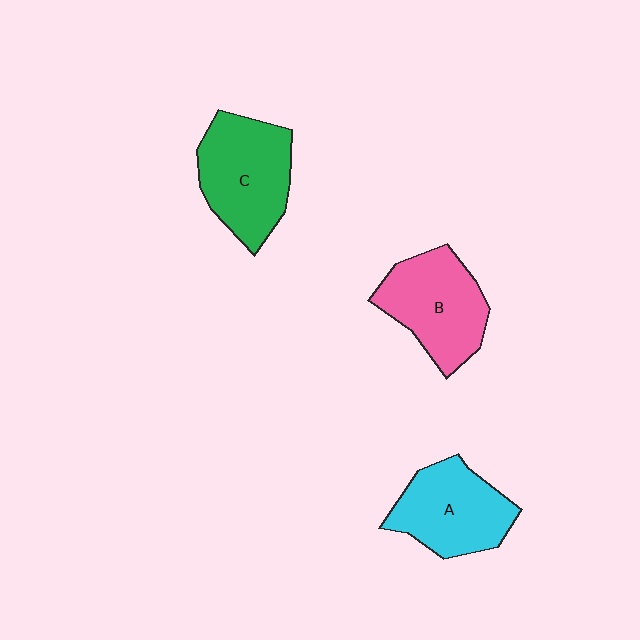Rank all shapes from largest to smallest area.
From largest to smallest: C (green), B (pink), A (cyan).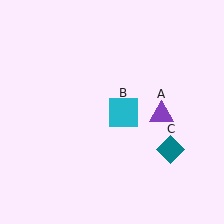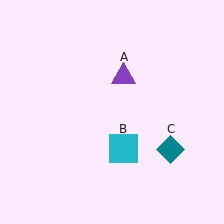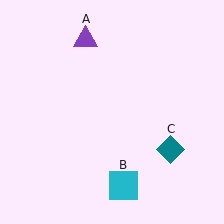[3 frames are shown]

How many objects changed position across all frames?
2 objects changed position: purple triangle (object A), cyan square (object B).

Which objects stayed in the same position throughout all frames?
Teal diamond (object C) remained stationary.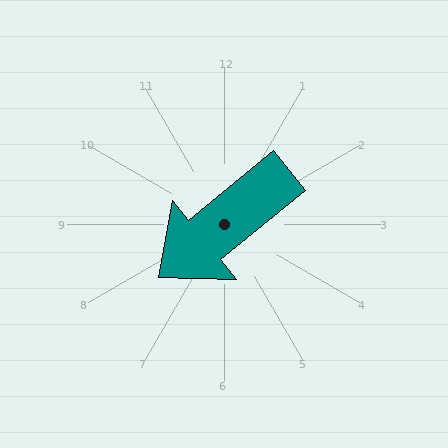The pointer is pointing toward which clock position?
Roughly 8 o'clock.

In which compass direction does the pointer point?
Southwest.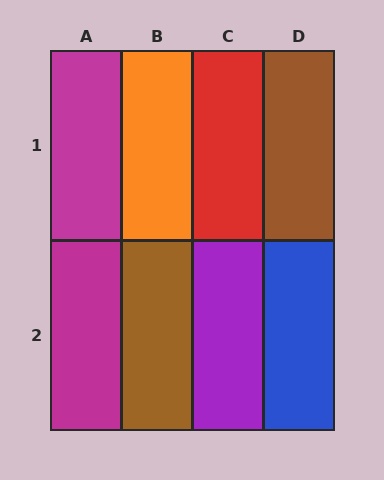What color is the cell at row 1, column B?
Orange.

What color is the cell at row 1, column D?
Brown.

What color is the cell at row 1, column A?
Magenta.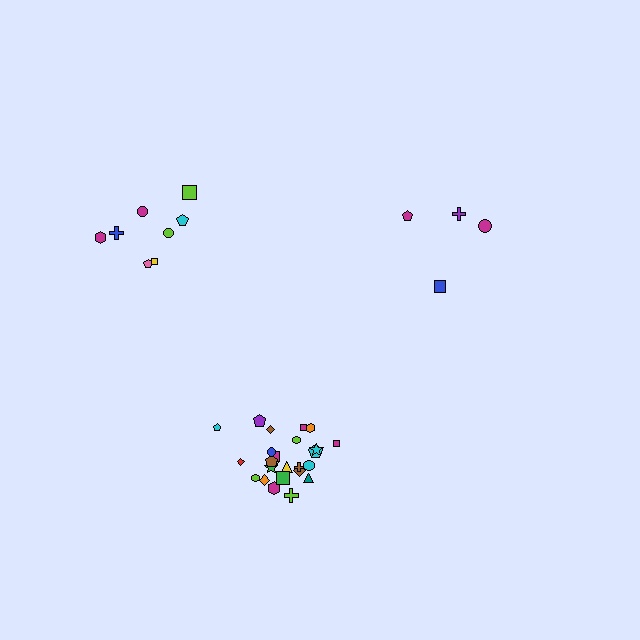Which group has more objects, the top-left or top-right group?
The top-left group.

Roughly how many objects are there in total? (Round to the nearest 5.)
Roughly 35 objects in total.